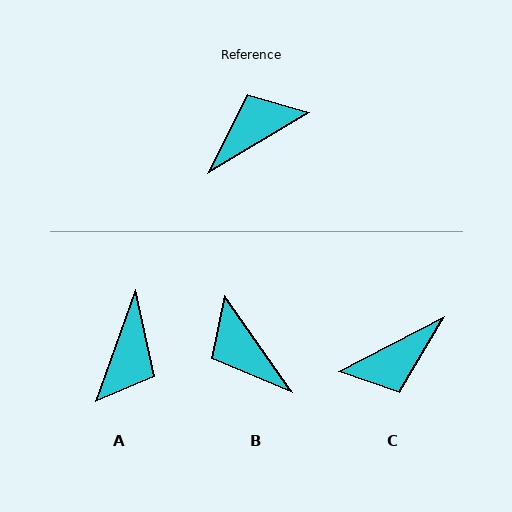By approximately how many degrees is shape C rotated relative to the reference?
Approximately 177 degrees counter-clockwise.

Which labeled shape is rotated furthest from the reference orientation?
C, about 177 degrees away.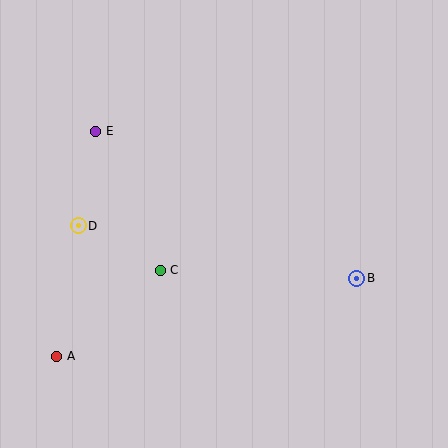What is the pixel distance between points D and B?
The distance between D and B is 283 pixels.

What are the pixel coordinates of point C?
Point C is at (160, 270).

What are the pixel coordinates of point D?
Point D is at (78, 226).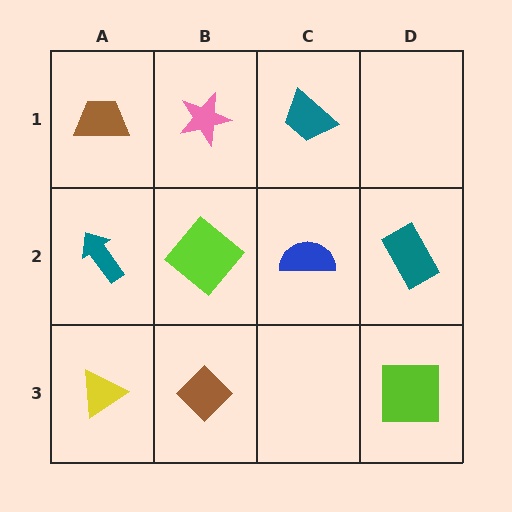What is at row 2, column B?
A lime diamond.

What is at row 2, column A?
A teal arrow.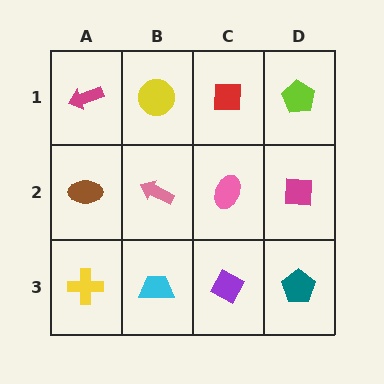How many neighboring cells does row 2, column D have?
3.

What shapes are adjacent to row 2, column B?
A yellow circle (row 1, column B), a cyan trapezoid (row 3, column B), a brown ellipse (row 2, column A), a pink ellipse (row 2, column C).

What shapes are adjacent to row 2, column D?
A lime pentagon (row 1, column D), a teal pentagon (row 3, column D), a pink ellipse (row 2, column C).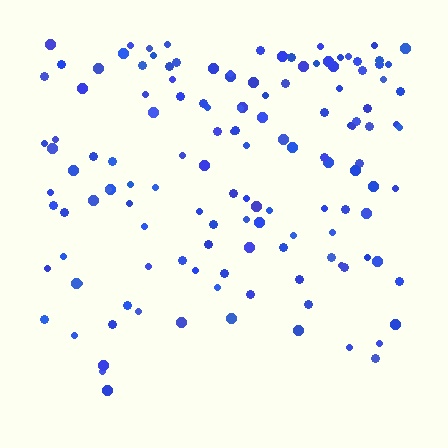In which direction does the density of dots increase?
From bottom to top, with the top side densest.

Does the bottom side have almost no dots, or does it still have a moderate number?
Still a moderate number, just noticeably fewer than the top.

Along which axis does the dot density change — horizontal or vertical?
Vertical.